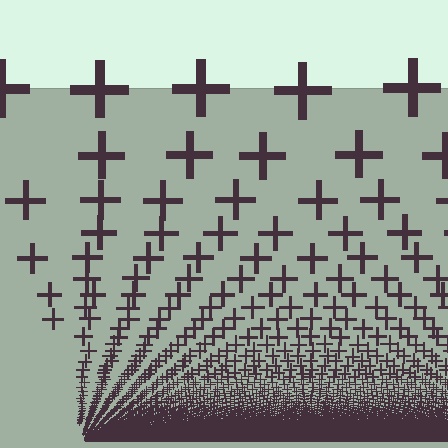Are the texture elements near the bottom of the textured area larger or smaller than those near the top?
Smaller. The gradient is inverted — elements near the bottom are smaller and denser.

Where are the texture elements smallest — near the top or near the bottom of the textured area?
Near the bottom.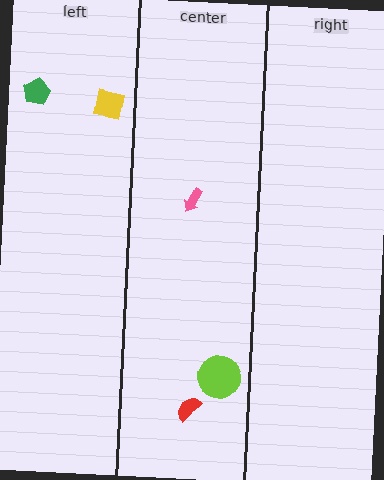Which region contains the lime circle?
The center region.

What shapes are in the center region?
The lime circle, the pink arrow, the red semicircle.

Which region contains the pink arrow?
The center region.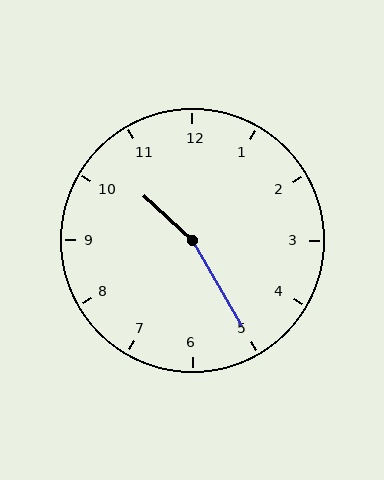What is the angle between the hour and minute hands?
Approximately 162 degrees.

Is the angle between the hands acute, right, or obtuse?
It is obtuse.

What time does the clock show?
10:25.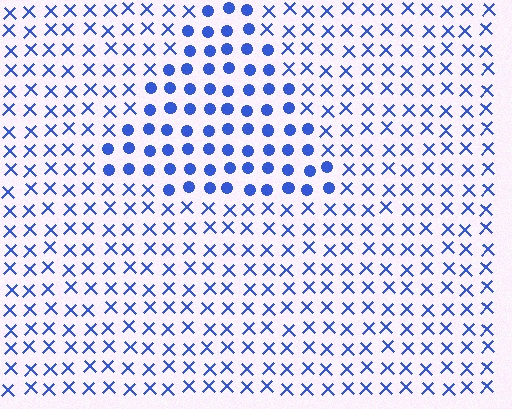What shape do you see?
I see a triangle.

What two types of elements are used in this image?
The image uses circles inside the triangle region and X marks outside it.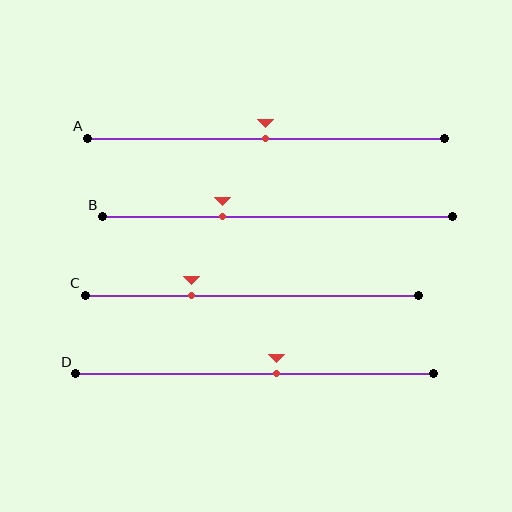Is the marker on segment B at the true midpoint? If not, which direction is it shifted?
No, the marker on segment B is shifted to the left by about 16% of the segment length.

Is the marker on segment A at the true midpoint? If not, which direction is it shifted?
Yes, the marker on segment A is at the true midpoint.